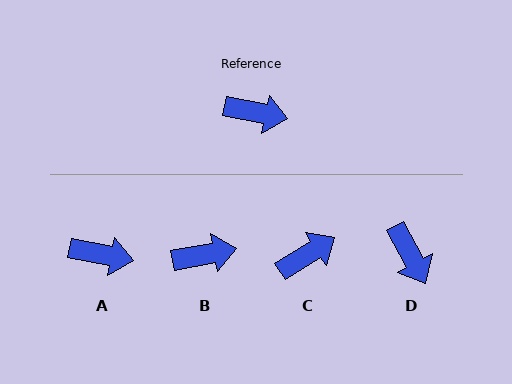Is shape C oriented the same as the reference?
No, it is off by about 44 degrees.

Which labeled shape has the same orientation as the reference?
A.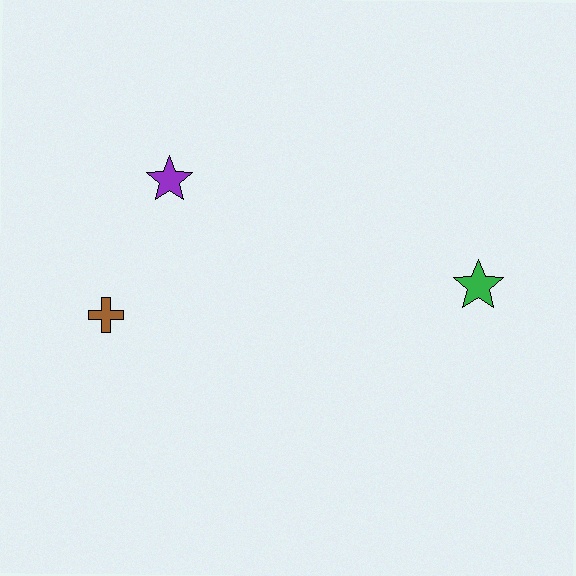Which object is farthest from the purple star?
The green star is farthest from the purple star.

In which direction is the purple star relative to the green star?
The purple star is to the left of the green star.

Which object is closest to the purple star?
The brown cross is closest to the purple star.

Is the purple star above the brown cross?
Yes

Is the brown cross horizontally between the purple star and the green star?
No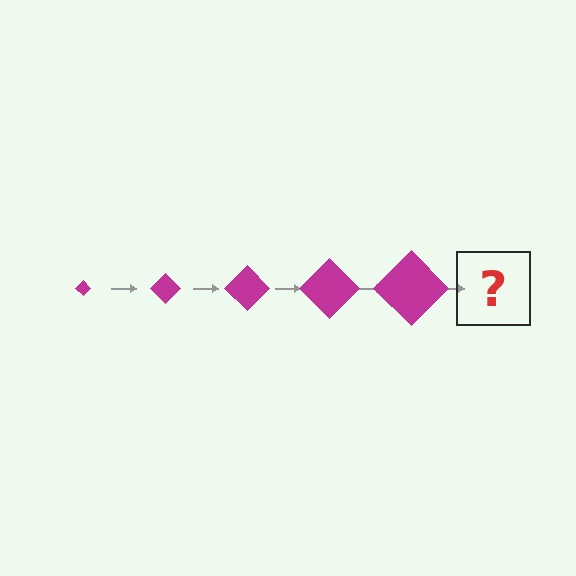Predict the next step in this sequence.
The next step is a magenta diamond, larger than the previous one.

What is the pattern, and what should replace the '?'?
The pattern is that the diamond gets progressively larger each step. The '?' should be a magenta diamond, larger than the previous one.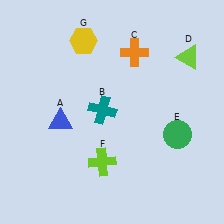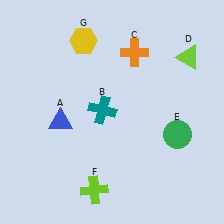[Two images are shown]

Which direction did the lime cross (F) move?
The lime cross (F) moved down.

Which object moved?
The lime cross (F) moved down.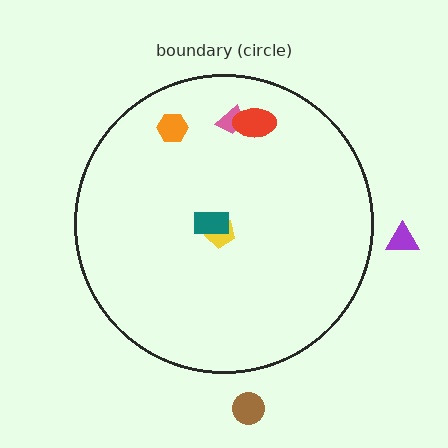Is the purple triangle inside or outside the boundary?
Outside.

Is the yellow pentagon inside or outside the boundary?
Inside.